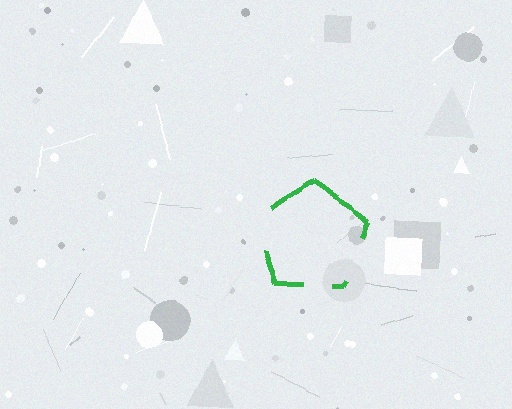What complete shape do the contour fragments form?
The contour fragments form a pentagon.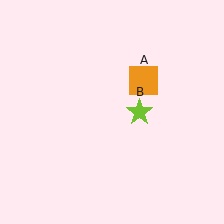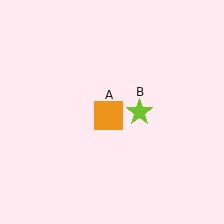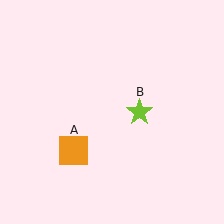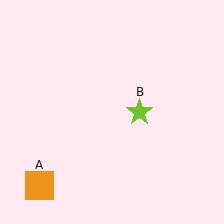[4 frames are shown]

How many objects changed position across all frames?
1 object changed position: orange square (object A).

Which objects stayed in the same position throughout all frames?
Lime star (object B) remained stationary.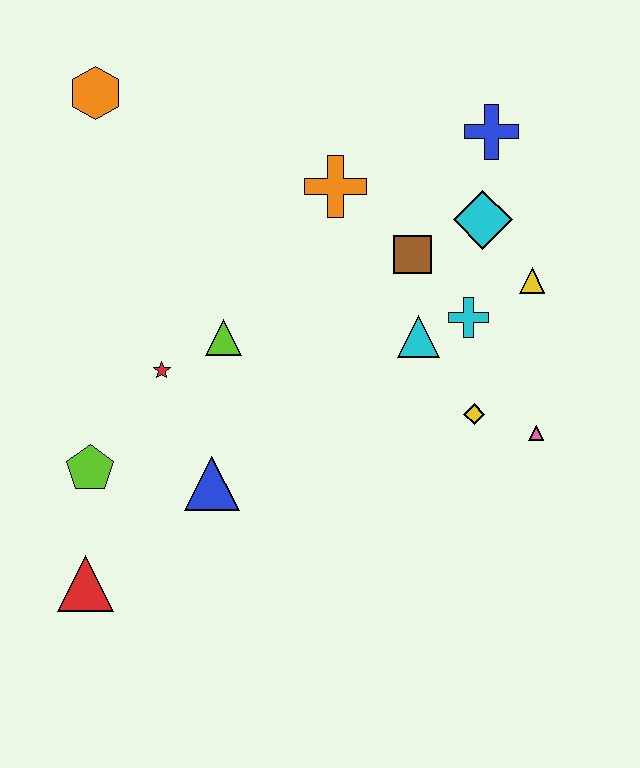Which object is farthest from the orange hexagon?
The pink triangle is farthest from the orange hexagon.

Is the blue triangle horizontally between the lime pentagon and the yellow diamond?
Yes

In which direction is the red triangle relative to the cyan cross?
The red triangle is to the left of the cyan cross.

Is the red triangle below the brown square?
Yes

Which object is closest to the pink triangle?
The yellow diamond is closest to the pink triangle.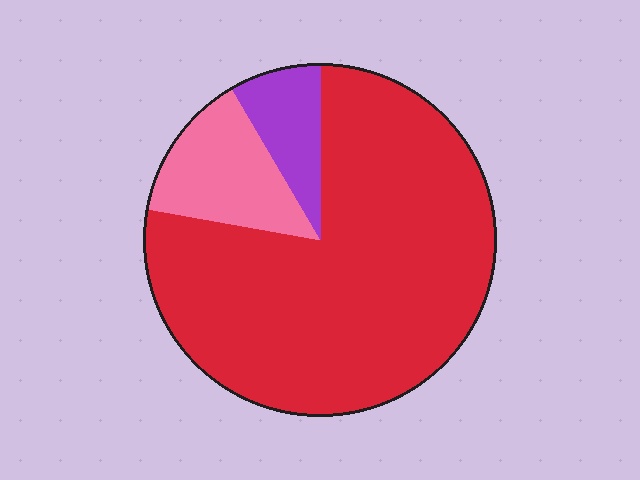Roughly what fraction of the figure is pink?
Pink covers 14% of the figure.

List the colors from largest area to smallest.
From largest to smallest: red, pink, purple.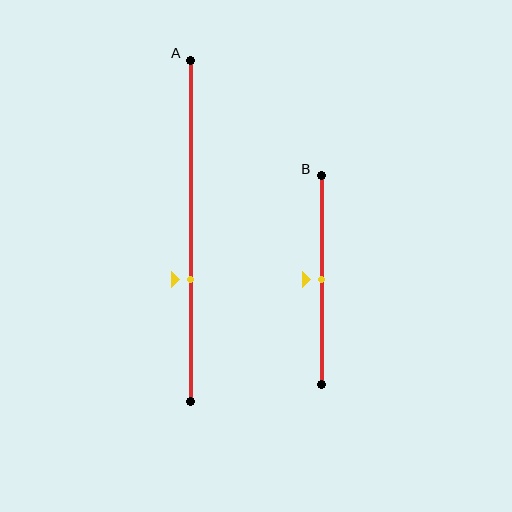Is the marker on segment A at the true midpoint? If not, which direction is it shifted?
No, the marker on segment A is shifted downward by about 14% of the segment length.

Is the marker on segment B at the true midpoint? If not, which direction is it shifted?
Yes, the marker on segment B is at the true midpoint.